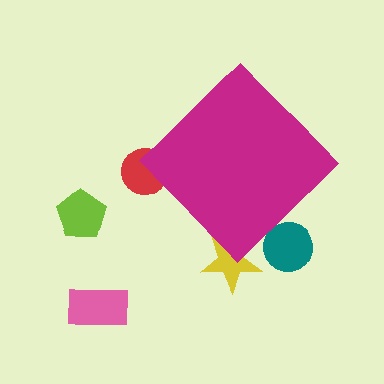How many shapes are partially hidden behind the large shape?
3 shapes are partially hidden.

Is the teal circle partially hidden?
Yes, the teal circle is partially hidden behind the magenta diamond.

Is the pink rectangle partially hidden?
No, the pink rectangle is fully visible.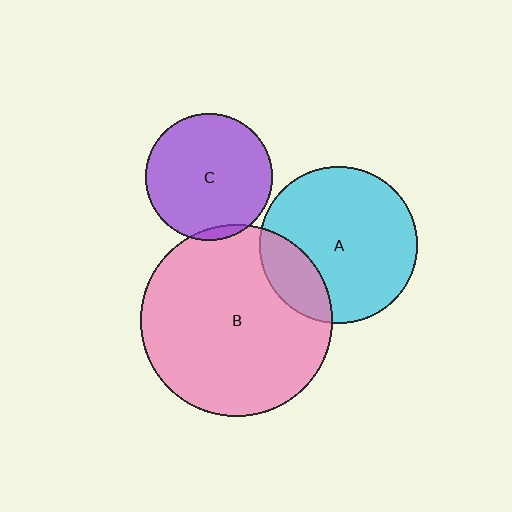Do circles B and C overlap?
Yes.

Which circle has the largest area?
Circle B (pink).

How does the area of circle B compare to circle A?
Approximately 1.5 times.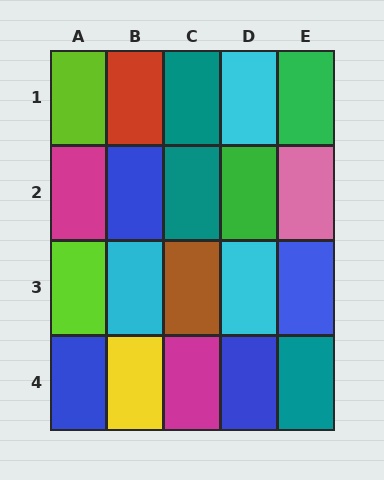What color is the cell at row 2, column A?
Magenta.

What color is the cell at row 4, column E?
Teal.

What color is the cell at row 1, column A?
Lime.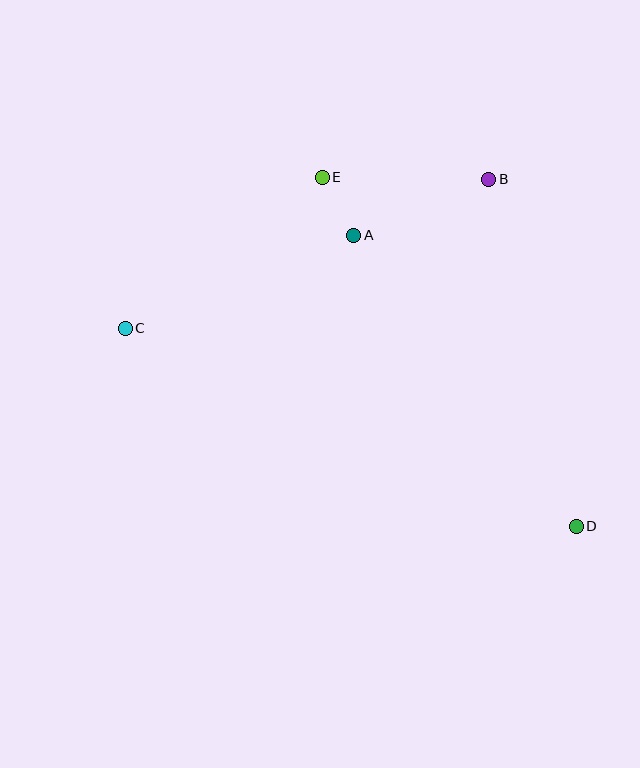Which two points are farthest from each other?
Points C and D are farthest from each other.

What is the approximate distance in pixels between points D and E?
The distance between D and E is approximately 432 pixels.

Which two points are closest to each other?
Points A and E are closest to each other.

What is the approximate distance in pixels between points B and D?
The distance between B and D is approximately 358 pixels.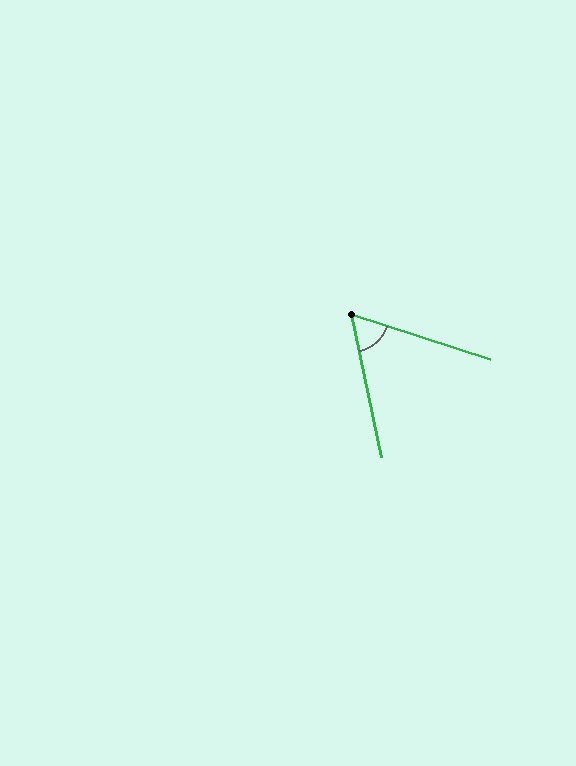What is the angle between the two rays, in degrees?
Approximately 60 degrees.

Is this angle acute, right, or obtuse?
It is acute.